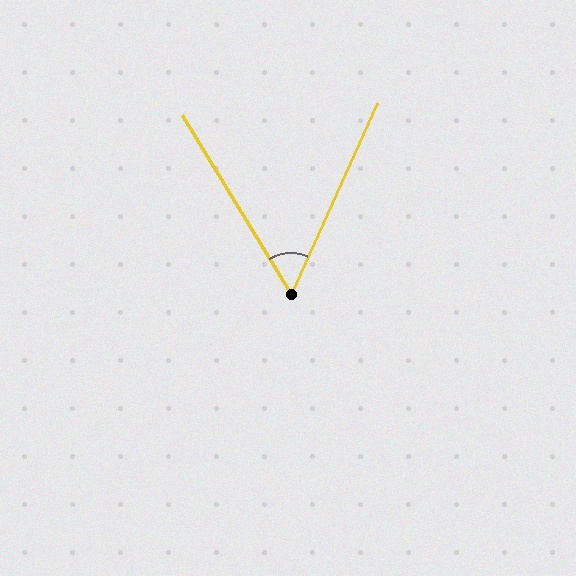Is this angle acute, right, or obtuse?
It is acute.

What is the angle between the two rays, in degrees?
Approximately 56 degrees.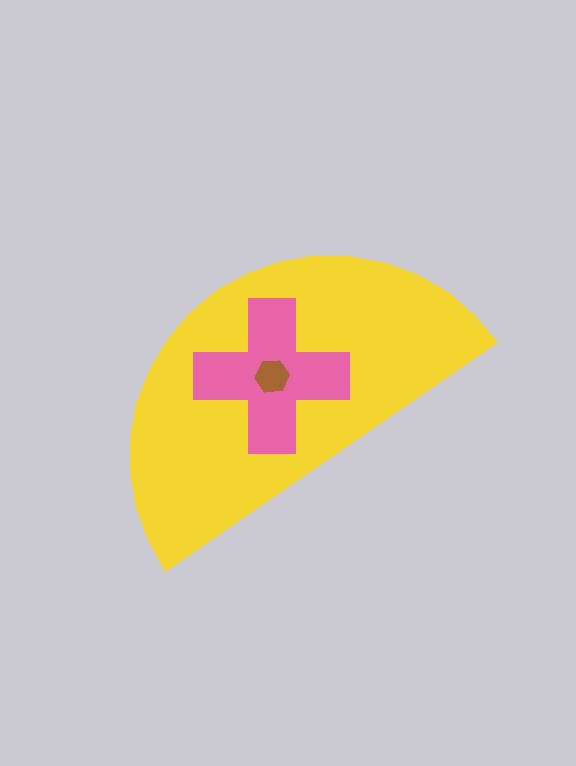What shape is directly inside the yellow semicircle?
The pink cross.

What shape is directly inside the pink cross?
The brown hexagon.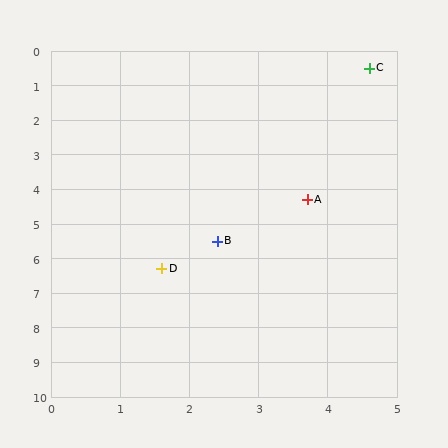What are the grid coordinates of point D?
Point D is at approximately (1.6, 6.3).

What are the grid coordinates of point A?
Point A is at approximately (3.7, 4.3).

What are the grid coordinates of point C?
Point C is at approximately (4.6, 0.5).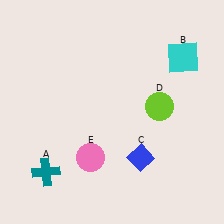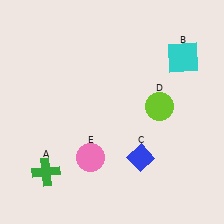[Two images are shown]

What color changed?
The cross (A) changed from teal in Image 1 to green in Image 2.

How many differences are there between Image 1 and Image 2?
There is 1 difference between the two images.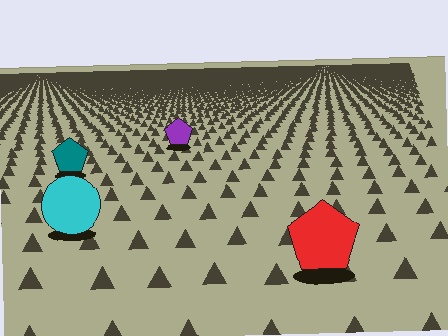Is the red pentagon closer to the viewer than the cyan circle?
Yes. The red pentagon is closer — you can tell from the texture gradient: the ground texture is coarser near it.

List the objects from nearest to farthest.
From nearest to farthest: the red pentagon, the cyan circle, the teal pentagon, the purple pentagon.